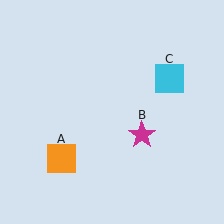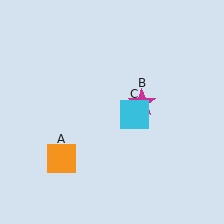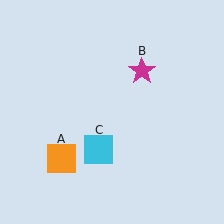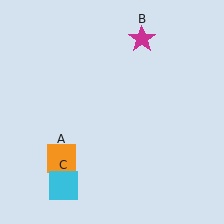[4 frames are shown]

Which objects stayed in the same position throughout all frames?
Orange square (object A) remained stationary.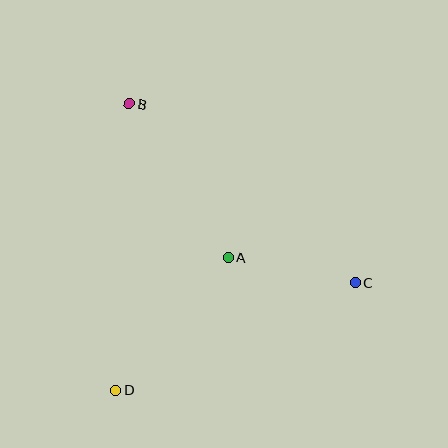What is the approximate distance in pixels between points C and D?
The distance between C and D is approximately 263 pixels.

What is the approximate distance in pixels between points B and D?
The distance between B and D is approximately 287 pixels.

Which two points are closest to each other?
Points A and C are closest to each other.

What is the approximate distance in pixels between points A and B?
The distance between A and B is approximately 183 pixels.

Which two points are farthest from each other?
Points B and C are farthest from each other.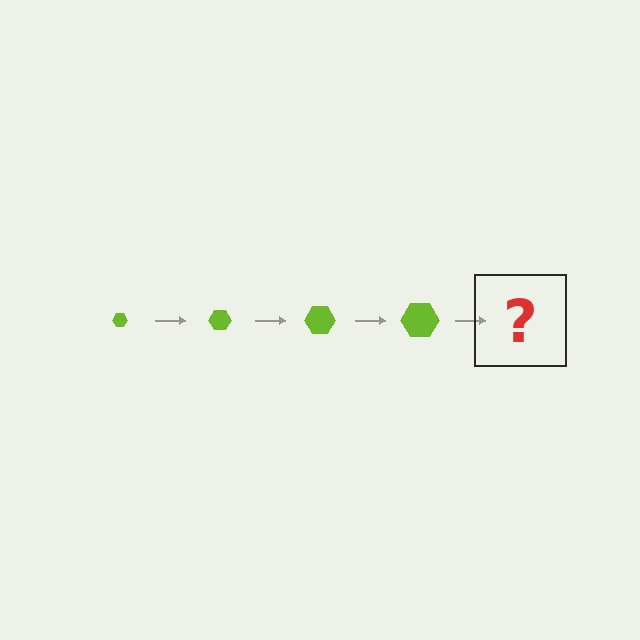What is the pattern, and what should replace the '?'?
The pattern is that the hexagon gets progressively larger each step. The '?' should be a lime hexagon, larger than the previous one.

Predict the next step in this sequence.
The next step is a lime hexagon, larger than the previous one.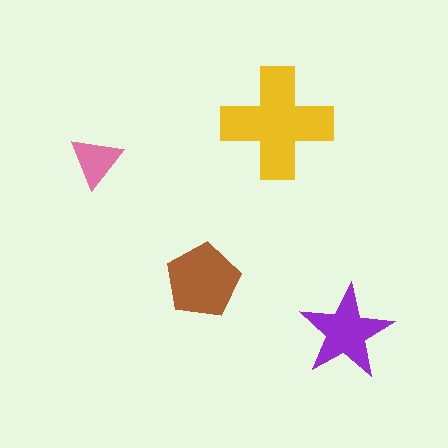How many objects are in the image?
There are 4 objects in the image.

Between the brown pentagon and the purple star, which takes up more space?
The brown pentagon.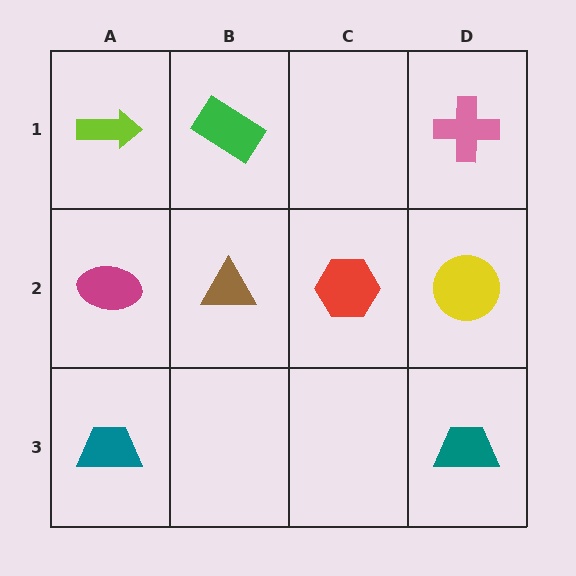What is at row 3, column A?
A teal trapezoid.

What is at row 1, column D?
A pink cross.